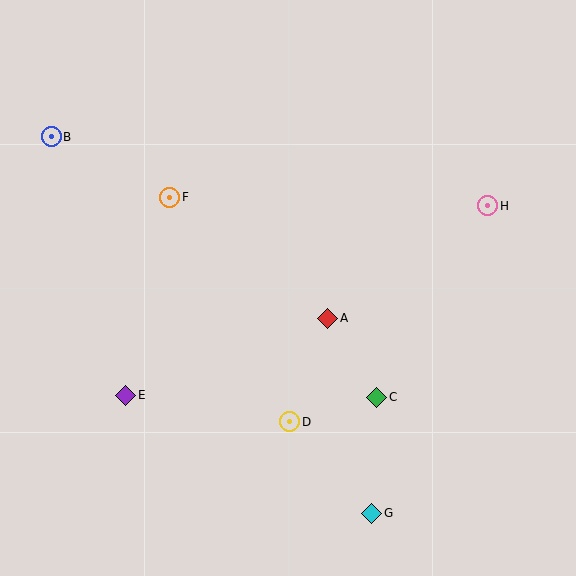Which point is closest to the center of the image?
Point A at (328, 318) is closest to the center.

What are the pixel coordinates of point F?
Point F is at (170, 197).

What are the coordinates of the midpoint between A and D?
The midpoint between A and D is at (309, 370).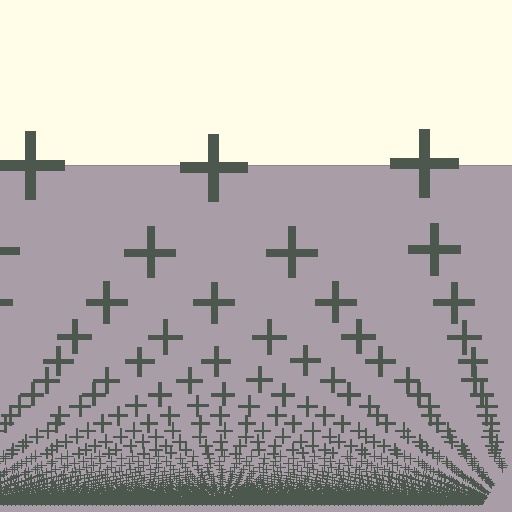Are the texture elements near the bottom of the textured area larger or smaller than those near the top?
Smaller. The gradient is inverted — elements near the bottom are smaller and denser.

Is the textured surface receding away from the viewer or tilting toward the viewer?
The surface appears to tilt toward the viewer. Texture elements get larger and sparser toward the top.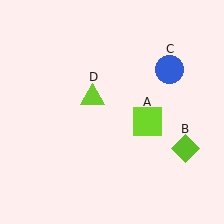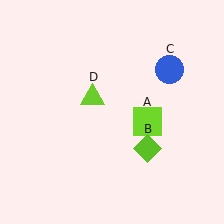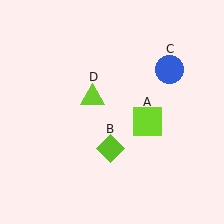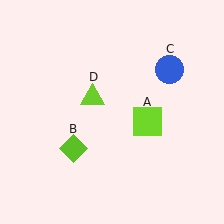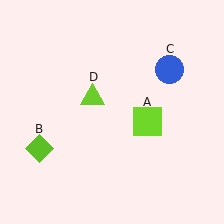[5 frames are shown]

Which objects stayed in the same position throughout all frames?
Lime square (object A) and blue circle (object C) and lime triangle (object D) remained stationary.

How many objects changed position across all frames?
1 object changed position: lime diamond (object B).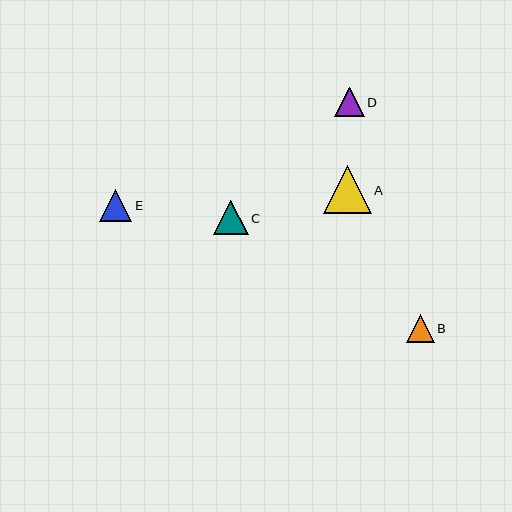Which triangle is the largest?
Triangle A is the largest with a size of approximately 48 pixels.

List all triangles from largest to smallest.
From largest to smallest: A, C, E, D, B.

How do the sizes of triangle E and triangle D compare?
Triangle E and triangle D are approximately the same size.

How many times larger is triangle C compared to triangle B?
Triangle C is approximately 1.3 times the size of triangle B.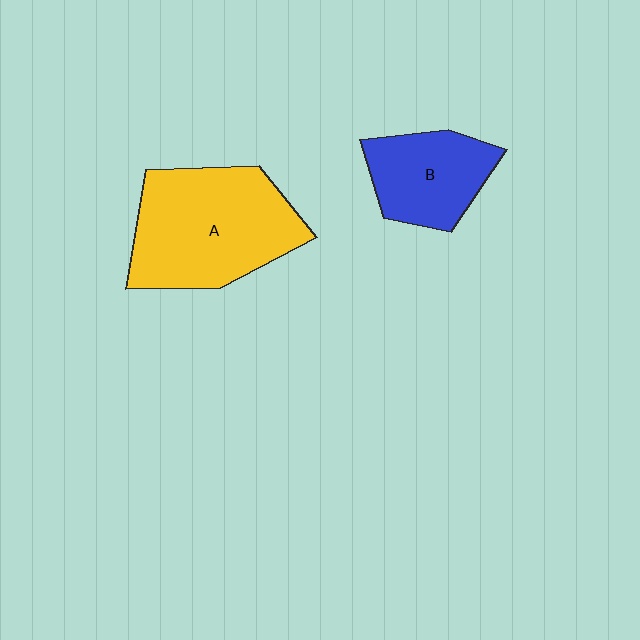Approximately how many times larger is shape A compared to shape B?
Approximately 1.7 times.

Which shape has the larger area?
Shape A (yellow).